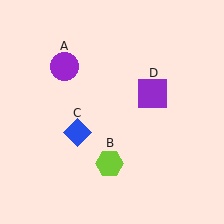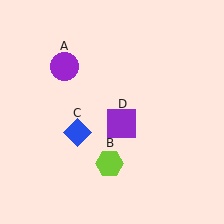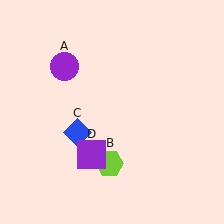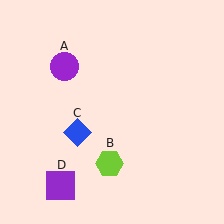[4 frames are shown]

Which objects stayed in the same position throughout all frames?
Purple circle (object A) and lime hexagon (object B) and blue diamond (object C) remained stationary.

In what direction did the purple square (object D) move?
The purple square (object D) moved down and to the left.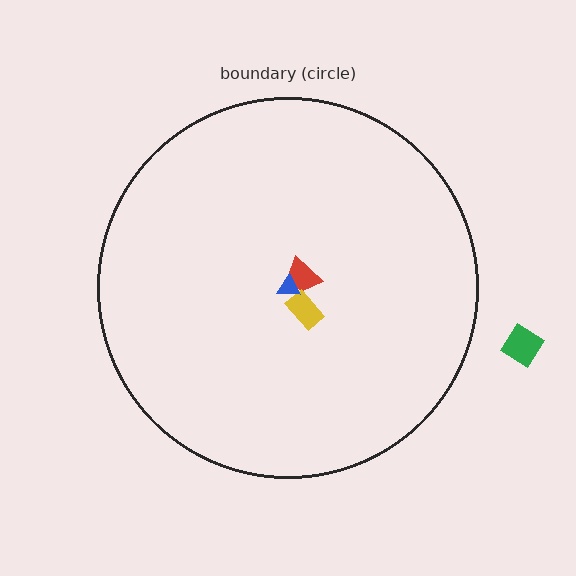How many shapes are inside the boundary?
3 inside, 1 outside.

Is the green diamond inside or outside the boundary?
Outside.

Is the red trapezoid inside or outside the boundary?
Inside.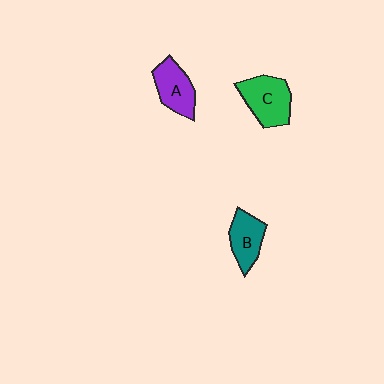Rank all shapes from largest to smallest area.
From largest to smallest: C (green), A (purple), B (teal).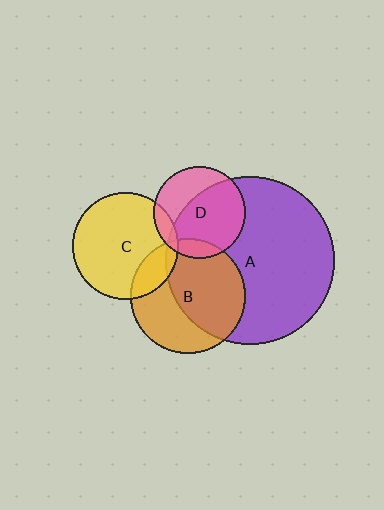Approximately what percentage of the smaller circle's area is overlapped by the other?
Approximately 10%.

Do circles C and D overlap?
Yes.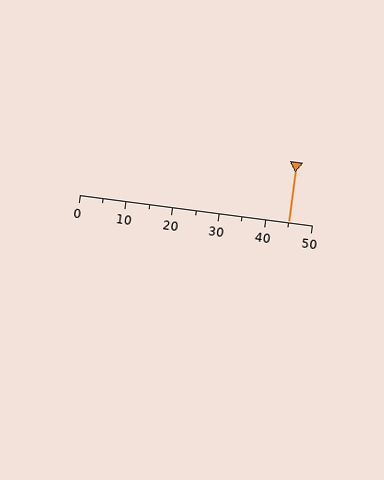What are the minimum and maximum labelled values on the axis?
The axis runs from 0 to 50.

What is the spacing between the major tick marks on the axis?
The major ticks are spaced 10 apart.